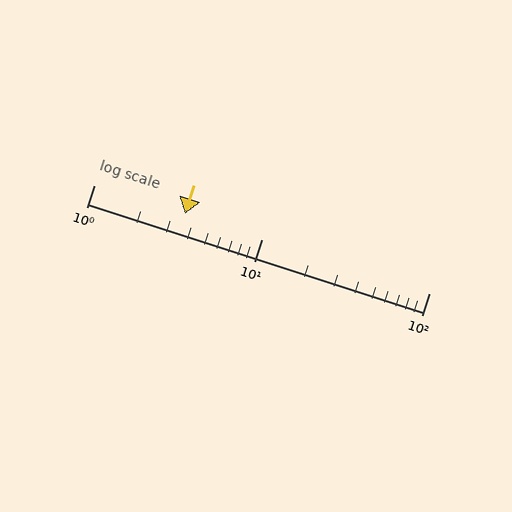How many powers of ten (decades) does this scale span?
The scale spans 2 decades, from 1 to 100.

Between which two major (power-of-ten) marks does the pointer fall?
The pointer is between 1 and 10.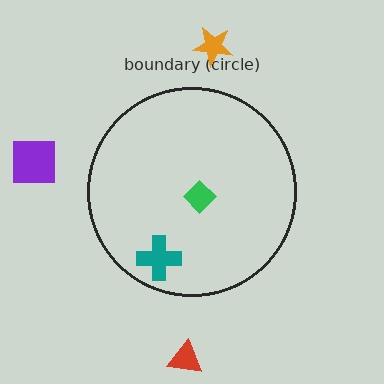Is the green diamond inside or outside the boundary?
Inside.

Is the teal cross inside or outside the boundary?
Inside.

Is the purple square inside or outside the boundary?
Outside.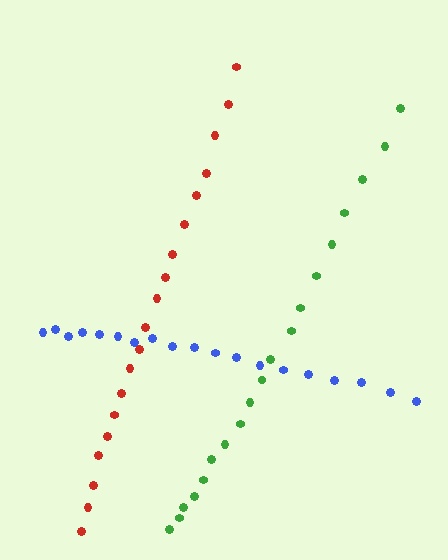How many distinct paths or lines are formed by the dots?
There are 3 distinct paths.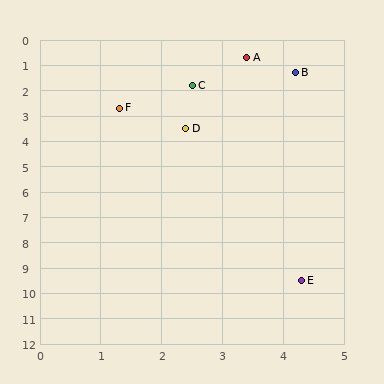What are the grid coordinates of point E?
Point E is at approximately (4.3, 9.5).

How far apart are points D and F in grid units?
Points D and F are about 1.4 grid units apart.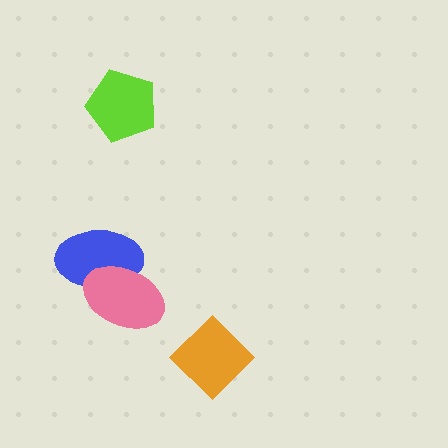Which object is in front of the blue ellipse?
The pink ellipse is in front of the blue ellipse.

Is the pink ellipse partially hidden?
No, no other shape covers it.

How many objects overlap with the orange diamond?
0 objects overlap with the orange diamond.